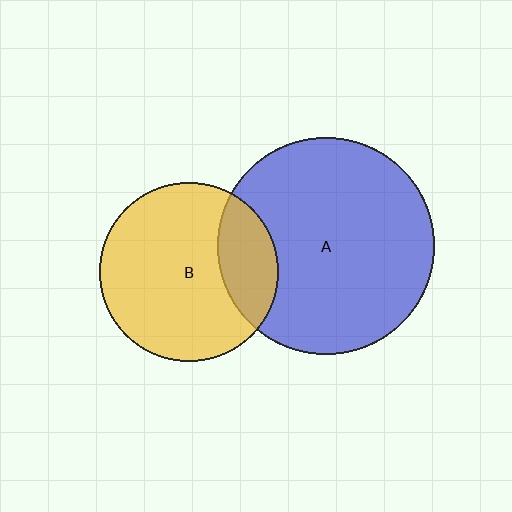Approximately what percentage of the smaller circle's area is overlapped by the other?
Approximately 20%.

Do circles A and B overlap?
Yes.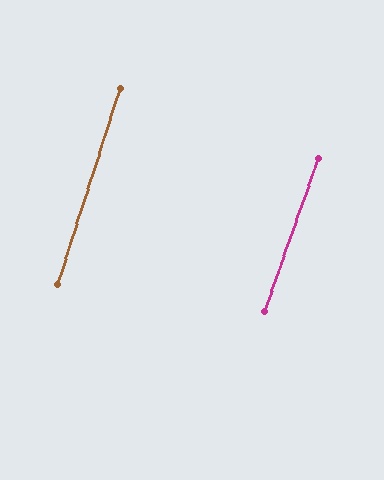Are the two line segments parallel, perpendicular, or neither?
Parallel — their directions differ by only 1.4°.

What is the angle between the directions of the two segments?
Approximately 1 degree.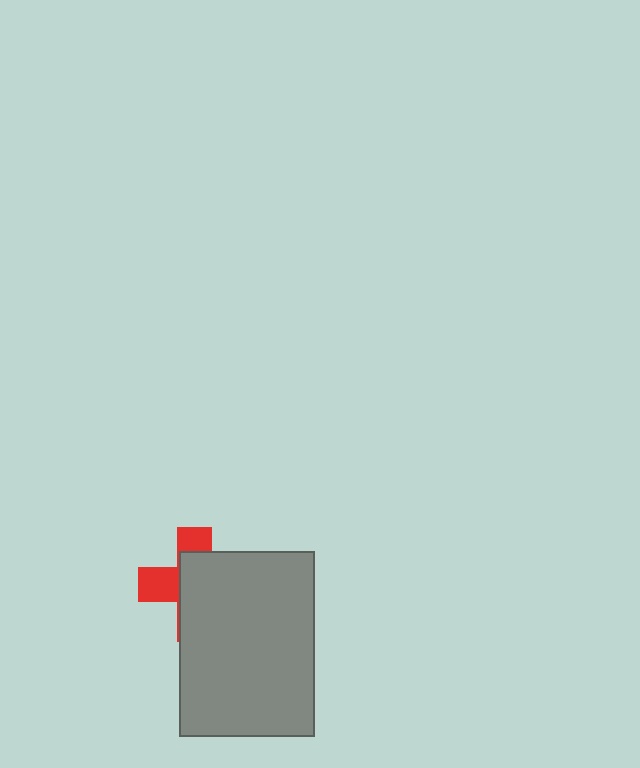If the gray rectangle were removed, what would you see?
You would see the complete red cross.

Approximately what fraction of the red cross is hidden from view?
Roughly 64% of the red cross is hidden behind the gray rectangle.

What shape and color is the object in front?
The object in front is a gray rectangle.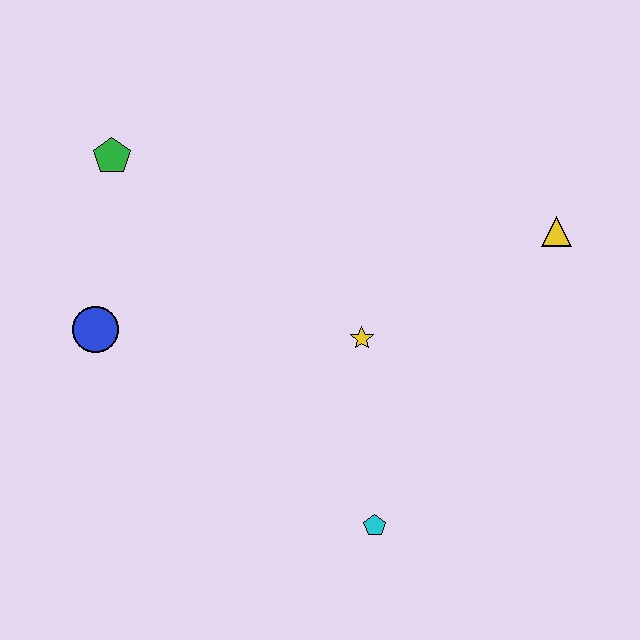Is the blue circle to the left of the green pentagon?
Yes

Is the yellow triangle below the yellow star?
No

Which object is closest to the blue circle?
The green pentagon is closest to the blue circle.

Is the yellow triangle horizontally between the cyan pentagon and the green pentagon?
No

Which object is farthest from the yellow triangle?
The blue circle is farthest from the yellow triangle.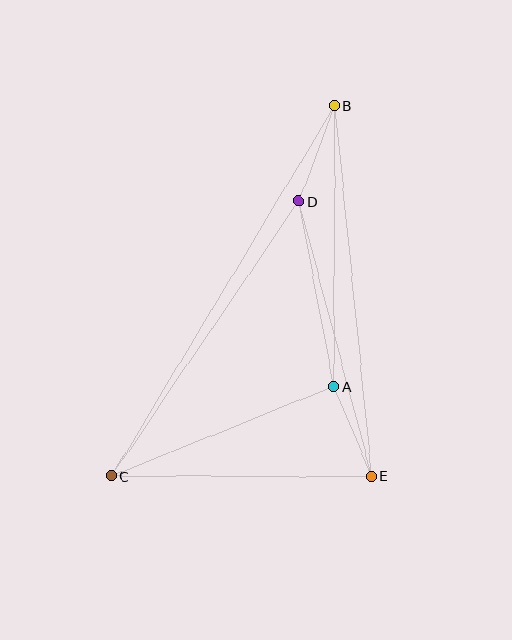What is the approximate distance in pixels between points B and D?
The distance between B and D is approximately 102 pixels.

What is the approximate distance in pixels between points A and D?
The distance between A and D is approximately 188 pixels.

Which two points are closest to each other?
Points A and E are closest to each other.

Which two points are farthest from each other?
Points B and C are farthest from each other.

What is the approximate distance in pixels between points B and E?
The distance between B and E is approximately 373 pixels.